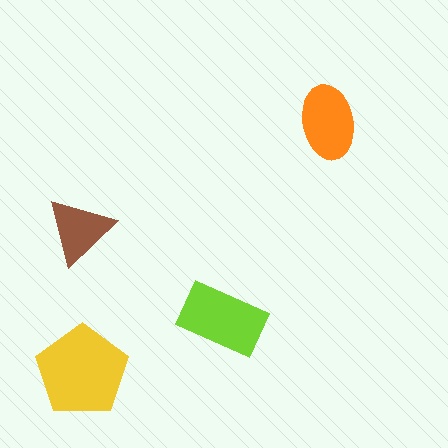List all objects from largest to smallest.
The yellow pentagon, the lime rectangle, the orange ellipse, the brown triangle.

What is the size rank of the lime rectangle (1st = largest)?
2nd.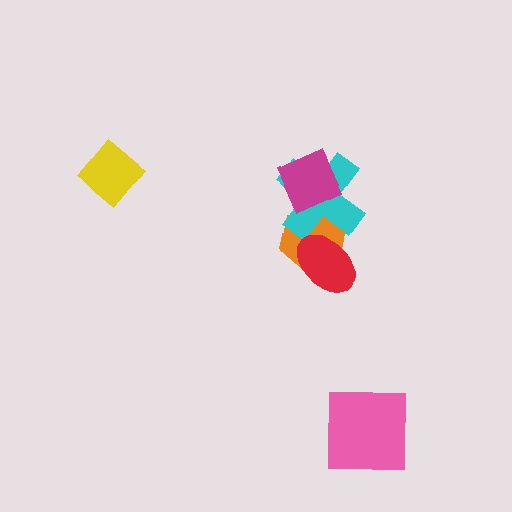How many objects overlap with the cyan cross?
3 objects overlap with the cyan cross.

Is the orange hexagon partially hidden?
Yes, it is partially covered by another shape.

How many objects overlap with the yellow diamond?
0 objects overlap with the yellow diamond.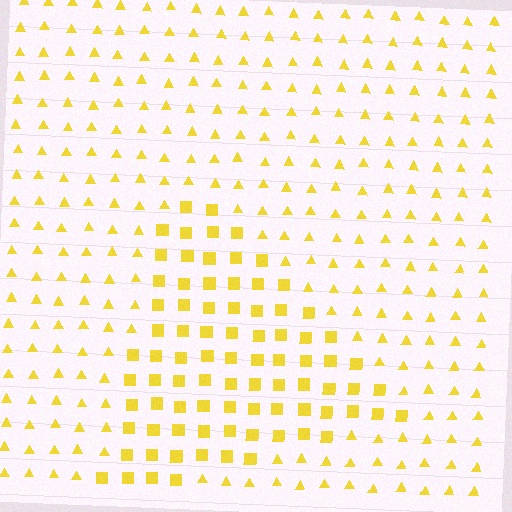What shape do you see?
I see a triangle.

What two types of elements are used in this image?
The image uses squares inside the triangle region and triangles outside it.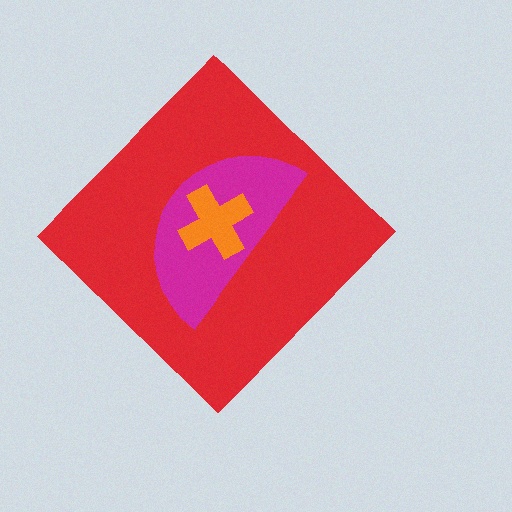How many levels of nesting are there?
3.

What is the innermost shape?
The orange cross.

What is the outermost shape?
The red diamond.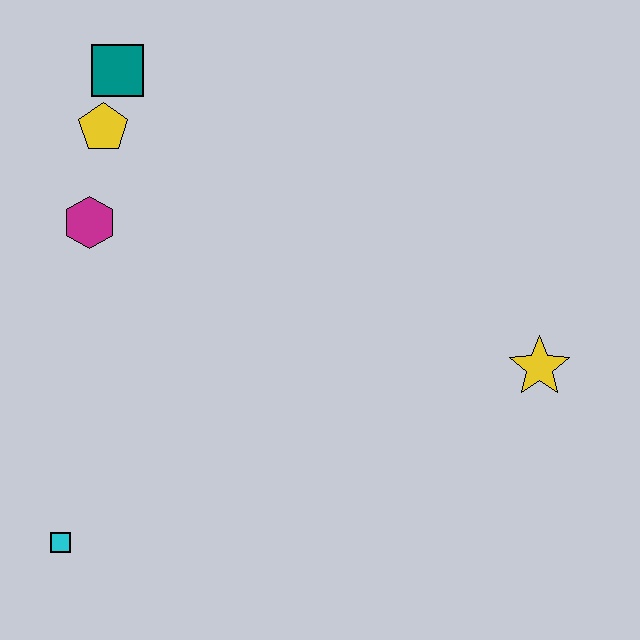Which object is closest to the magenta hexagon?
The yellow pentagon is closest to the magenta hexagon.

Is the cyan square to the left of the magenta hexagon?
Yes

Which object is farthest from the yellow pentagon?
The yellow star is farthest from the yellow pentagon.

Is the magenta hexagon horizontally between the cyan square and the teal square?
Yes